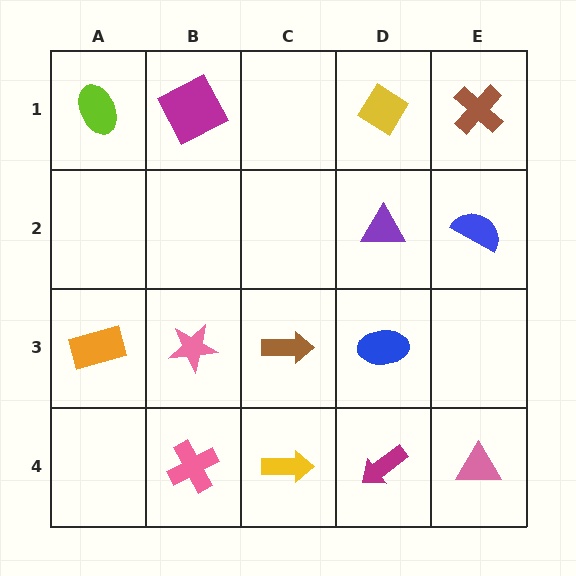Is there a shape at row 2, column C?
No, that cell is empty.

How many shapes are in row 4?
4 shapes.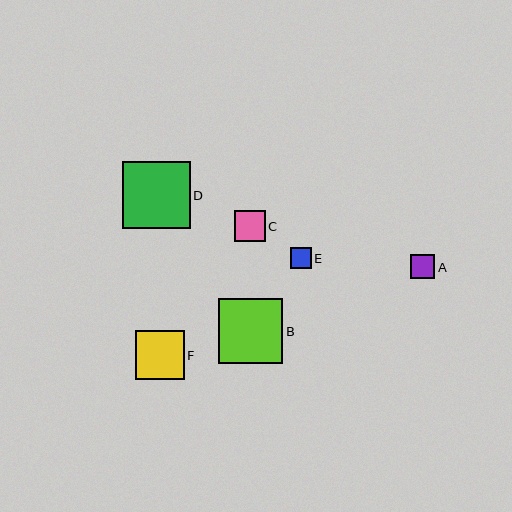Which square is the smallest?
Square E is the smallest with a size of approximately 21 pixels.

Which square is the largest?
Square D is the largest with a size of approximately 68 pixels.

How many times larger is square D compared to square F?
Square D is approximately 1.4 times the size of square F.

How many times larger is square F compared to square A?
Square F is approximately 2.0 times the size of square A.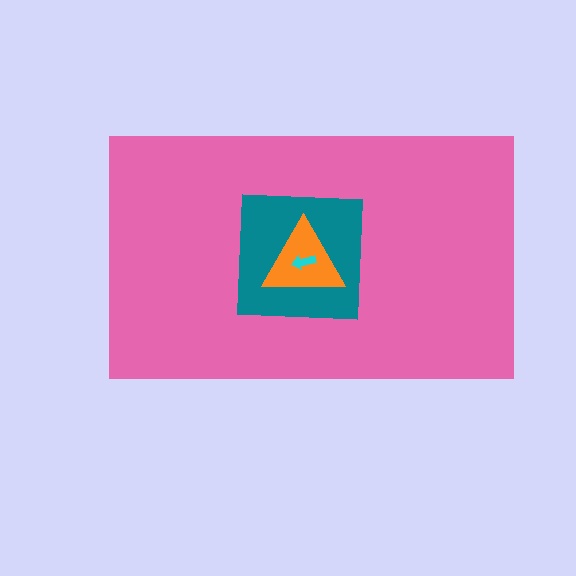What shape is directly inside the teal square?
The orange triangle.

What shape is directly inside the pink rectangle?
The teal square.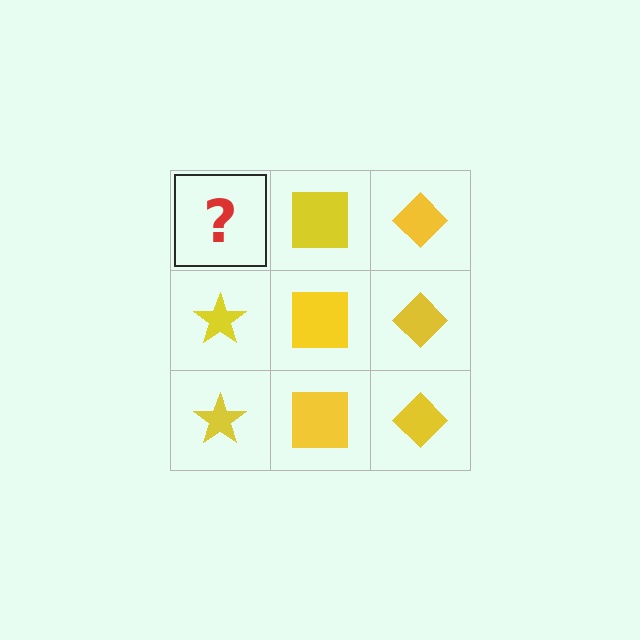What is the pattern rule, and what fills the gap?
The rule is that each column has a consistent shape. The gap should be filled with a yellow star.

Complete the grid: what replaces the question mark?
The question mark should be replaced with a yellow star.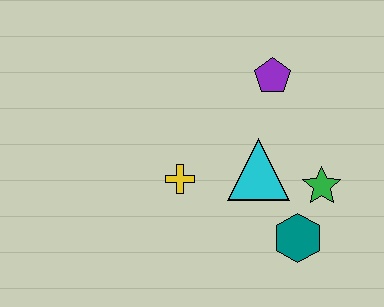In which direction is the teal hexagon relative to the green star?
The teal hexagon is below the green star.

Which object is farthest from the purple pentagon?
The teal hexagon is farthest from the purple pentagon.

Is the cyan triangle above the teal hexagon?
Yes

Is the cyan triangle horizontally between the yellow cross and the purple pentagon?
Yes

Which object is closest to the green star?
The teal hexagon is closest to the green star.